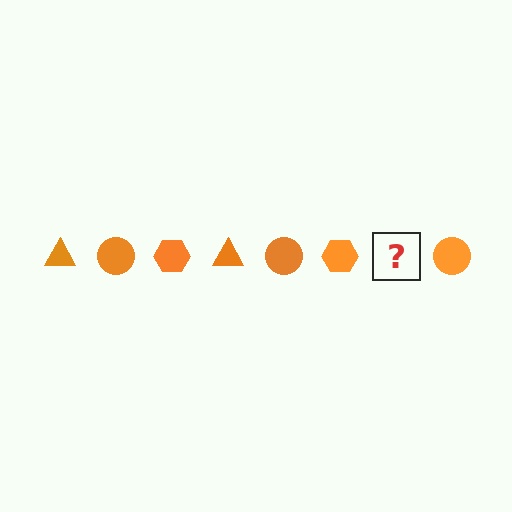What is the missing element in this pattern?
The missing element is an orange triangle.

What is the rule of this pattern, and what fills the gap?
The rule is that the pattern cycles through triangle, circle, hexagon shapes in orange. The gap should be filled with an orange triangle.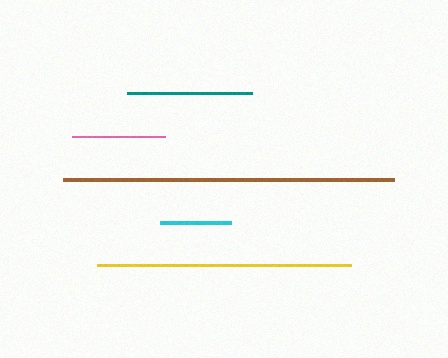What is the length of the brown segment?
The brown segment is approximately 331 pixels long.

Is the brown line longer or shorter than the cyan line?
The brown line is longer than the cyan line.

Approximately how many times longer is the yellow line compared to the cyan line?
The yellow line is approximately 3.5 times the length of the cyan line.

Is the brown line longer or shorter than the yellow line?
The brown line is longer than the yellow line.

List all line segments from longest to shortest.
From longest to shortest: brown, yellow, teal, pink, cyan.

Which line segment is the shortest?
The cyan line is the shortest at approximately 71 pixels.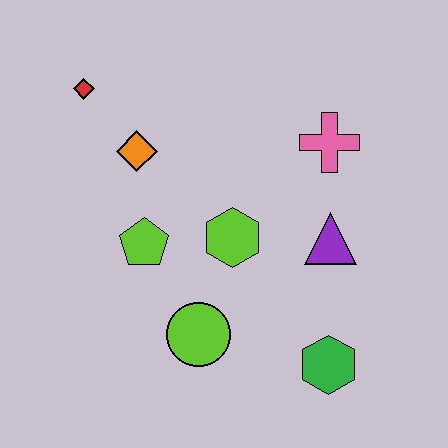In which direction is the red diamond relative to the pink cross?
The red diamond is to the left of the pink cross.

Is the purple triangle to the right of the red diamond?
Yes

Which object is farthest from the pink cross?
The red diamond is farthest from the pink cross.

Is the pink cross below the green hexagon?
No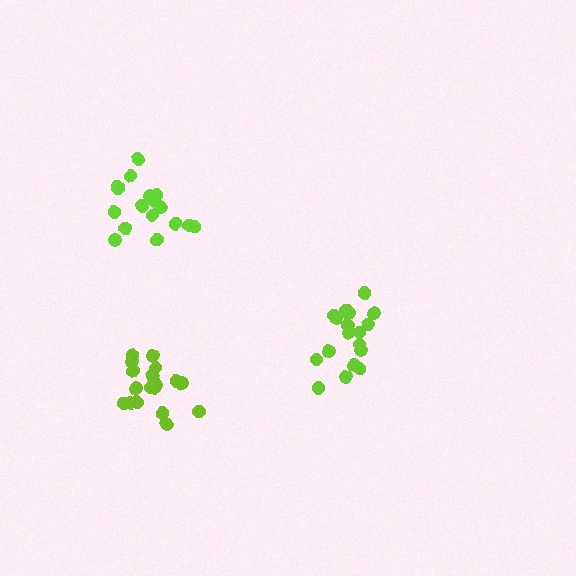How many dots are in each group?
Group 1: 18 dots, Group 2: 18 dots, Group 3: 19 dots (55 total).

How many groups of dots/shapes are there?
There are 3 groups.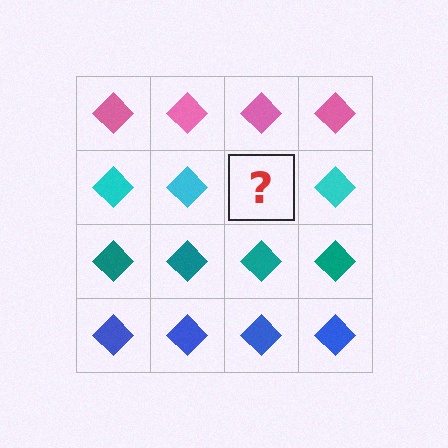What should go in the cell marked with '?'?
The missing cell should contain a cyan diamond.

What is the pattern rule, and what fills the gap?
The rule is that each row has a consistent color. The gap should be filled with a cyan diamond.